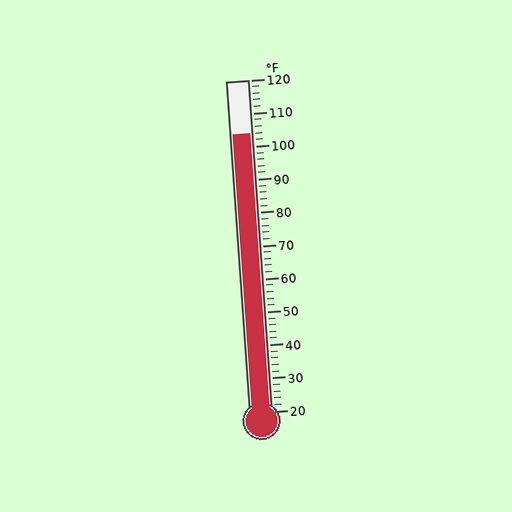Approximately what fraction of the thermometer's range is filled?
The thermometer is filled to approximately 85% of its range.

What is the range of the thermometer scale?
The thermometer scale ranges from 20°F to 120°F.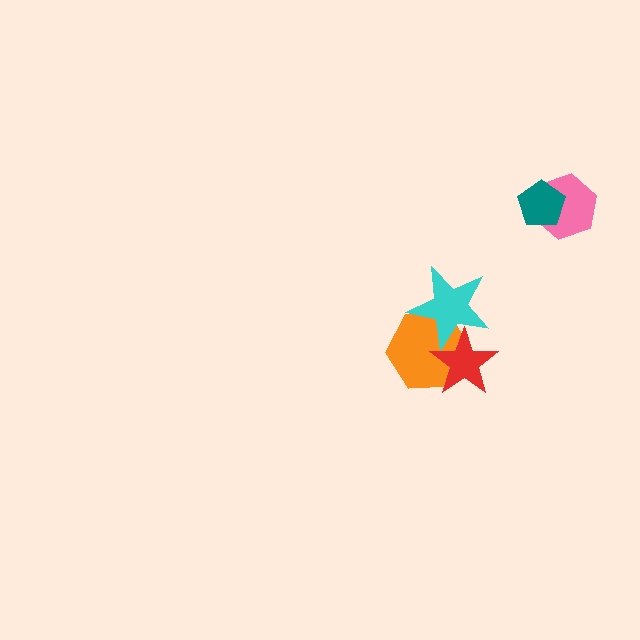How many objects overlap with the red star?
2 objects overlap with the red star.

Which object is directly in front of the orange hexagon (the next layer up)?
The cyan star is directly in front of the orange hexagon.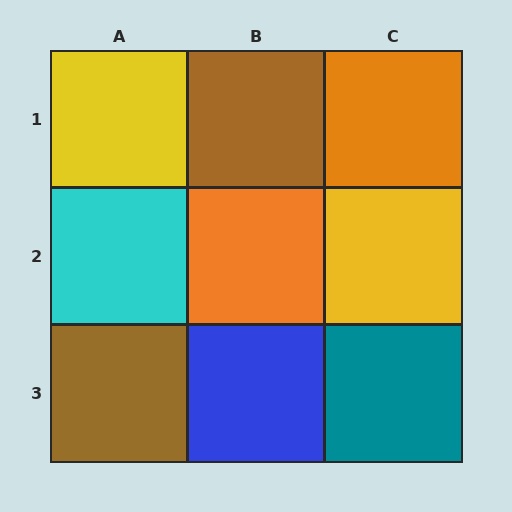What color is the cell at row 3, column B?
Blue.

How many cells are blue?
1 cell is blue.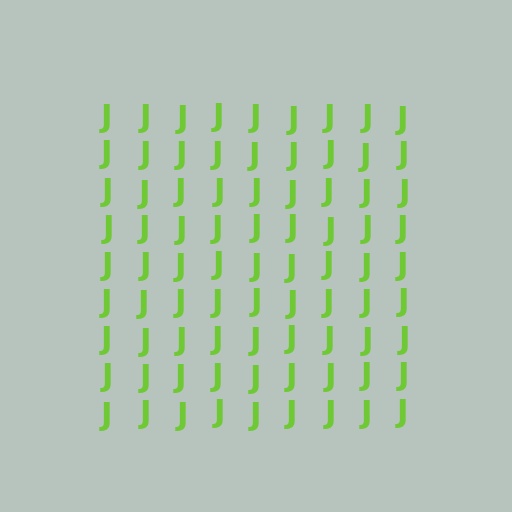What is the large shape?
The large shape is a square.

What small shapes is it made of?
It is made of small letter J's.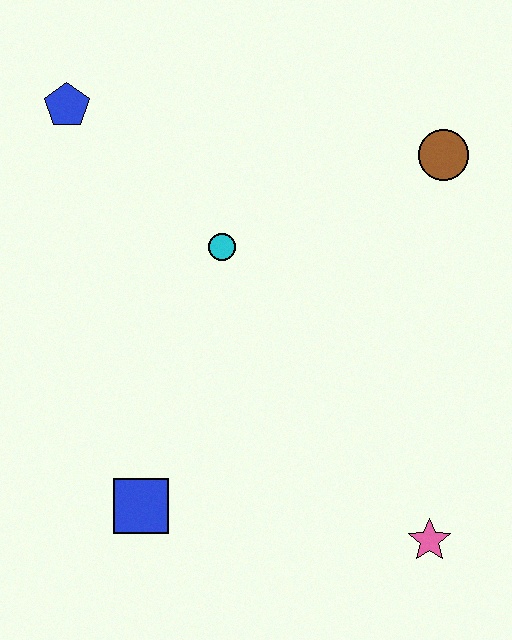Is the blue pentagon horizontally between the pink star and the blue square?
No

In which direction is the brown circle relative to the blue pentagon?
The brown circle is to the right of the blue pentagon.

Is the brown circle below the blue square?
No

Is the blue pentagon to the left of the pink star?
Yes